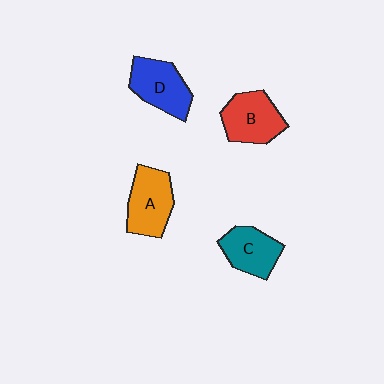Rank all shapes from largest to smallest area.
From largest to smallest: A (orange), B (red), D (blue), C (teal).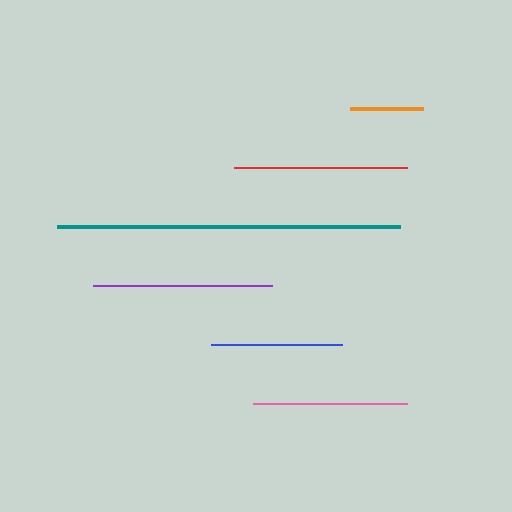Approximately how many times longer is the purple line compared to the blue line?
The purple line is approximately 1.4 times the length of the blue line.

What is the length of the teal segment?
The teal segment is approximately 342 pixels long.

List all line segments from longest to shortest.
From longest to shortest: teal, purple, red, pink, blue, orange.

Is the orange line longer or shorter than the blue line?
The blue line is longer than the orange line.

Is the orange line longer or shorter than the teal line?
The teal line is longer than the orange line.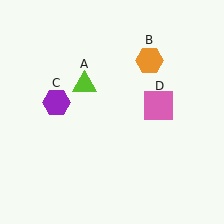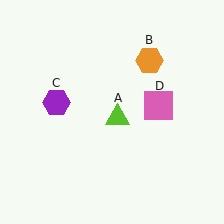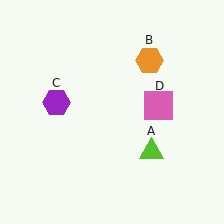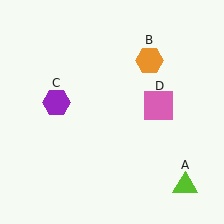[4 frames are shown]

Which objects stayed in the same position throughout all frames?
Orange hexagon (object B) and purple hexagon (object C) and pink square (object D) remained stationary.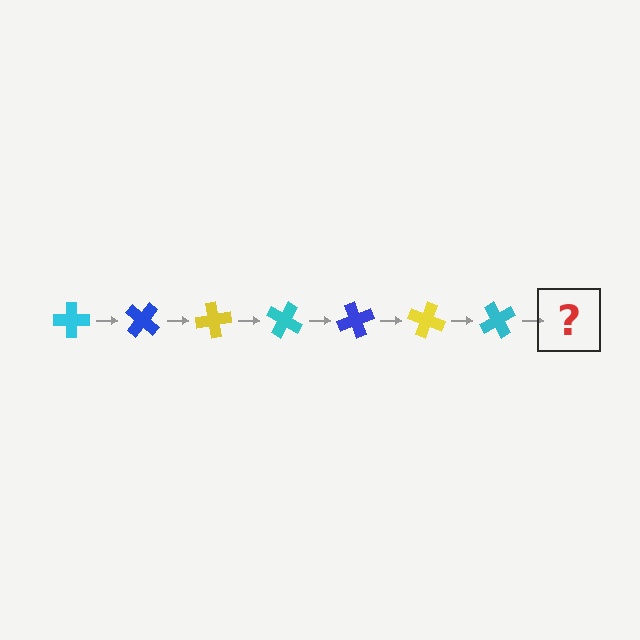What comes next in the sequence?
The next element should be a blue cross, rotated 280 degrees from the start.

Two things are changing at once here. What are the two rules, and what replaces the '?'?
The two rules are that it rotates 40 degrees each step and the color cycles through cyan, blue, and yellow. The '?' should be a blue cross, rotated 280 degrees from the start.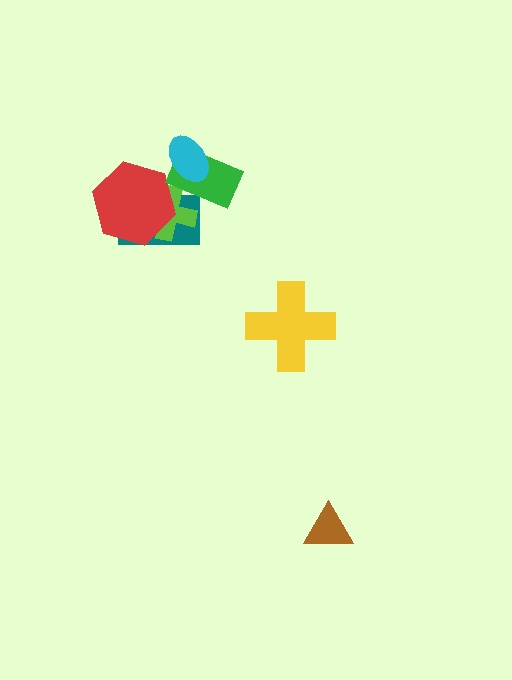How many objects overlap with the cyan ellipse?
1 object overlaps with the cyan ellipse.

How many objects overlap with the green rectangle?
3 objects overlap with the green rectangle.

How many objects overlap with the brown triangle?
0 objects overlap with the brown triangle.